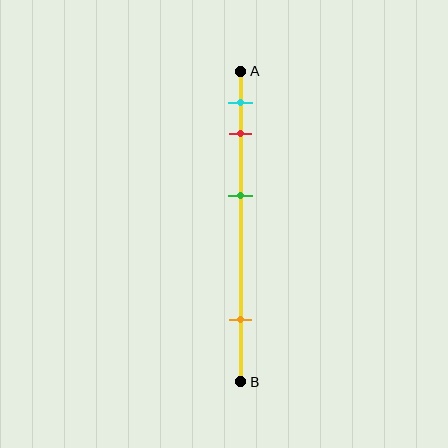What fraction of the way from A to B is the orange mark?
The orange mark is approximately 80% (0.8) of the way from A to B.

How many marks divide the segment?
There are 4 marks dividing the segment.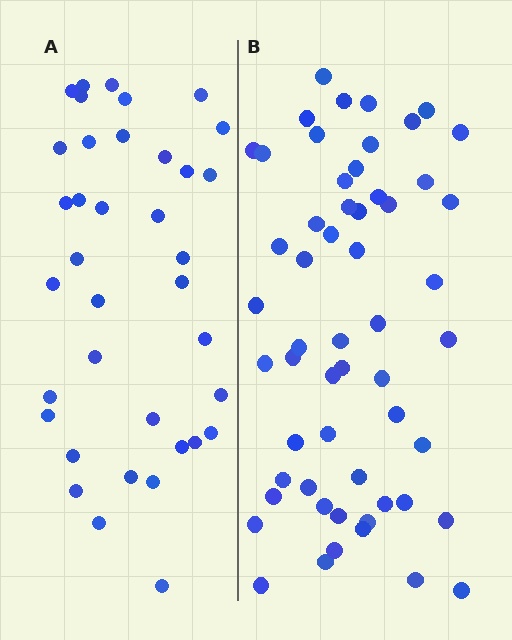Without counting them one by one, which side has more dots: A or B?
Region B (the right region) has more dots.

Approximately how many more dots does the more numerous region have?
Region B has approximately 20 more dots than region A.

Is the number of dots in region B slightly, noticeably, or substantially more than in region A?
Region B has substantially more. The ratio is roughly 1.5 to 1.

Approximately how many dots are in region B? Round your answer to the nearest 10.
About 60 dots. (The exact count is 56, which rounds to 60.)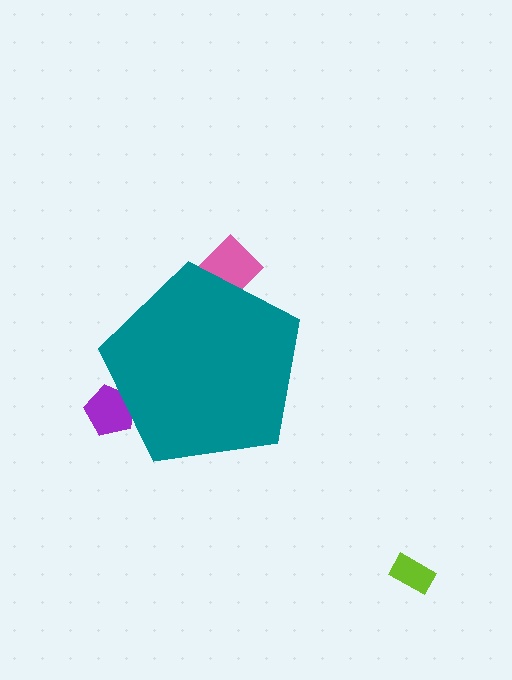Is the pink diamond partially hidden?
Yes, the pink diamond is partially hidden behind the teal pentagon.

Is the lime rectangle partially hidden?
No, the lime rectangle is fully visible.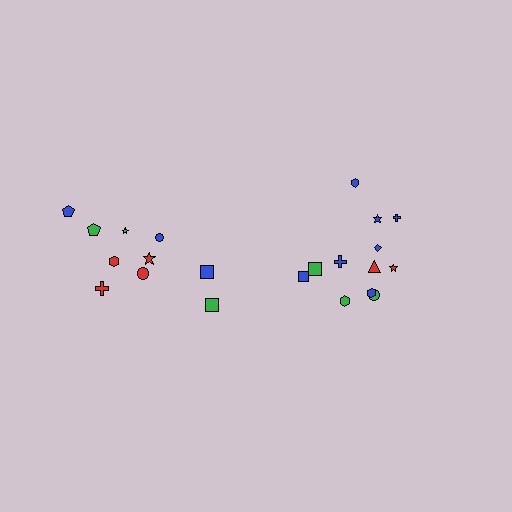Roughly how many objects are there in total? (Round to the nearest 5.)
Roughly 20 objects in total.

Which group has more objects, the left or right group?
The right group.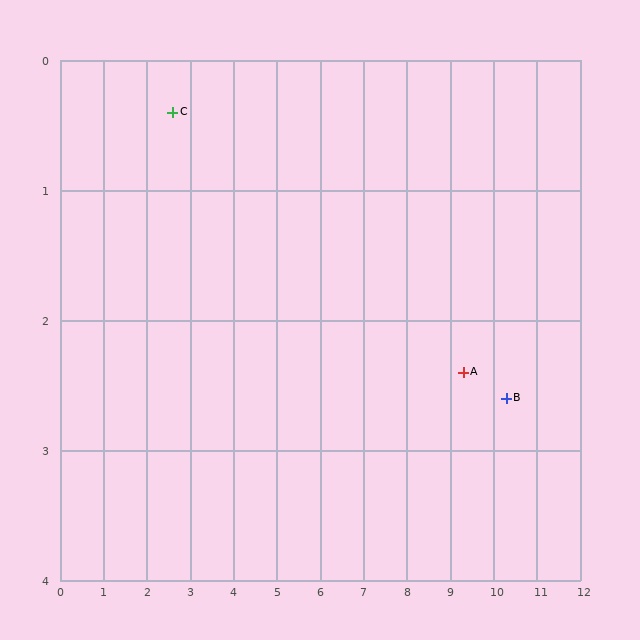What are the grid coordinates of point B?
Point B is at approximately (10.3, 2.6).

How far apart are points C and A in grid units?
Points C and A are about 7.0 grid units apart.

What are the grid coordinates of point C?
Point C is at approximately (2.6, 0.4).